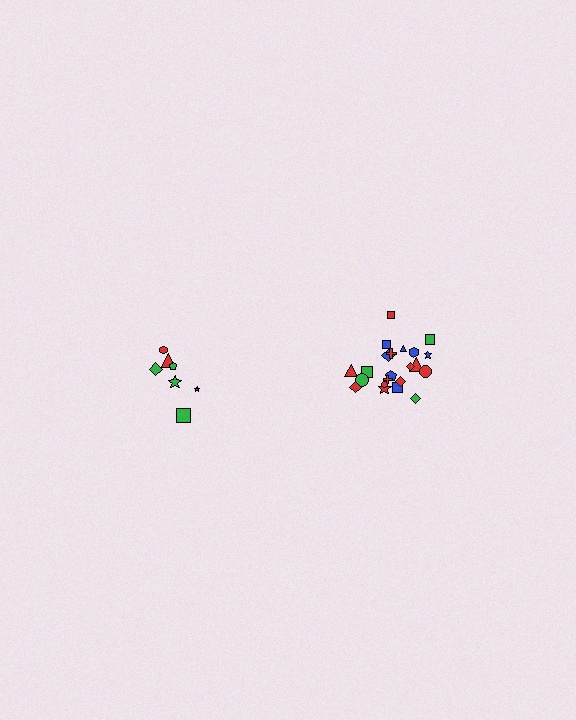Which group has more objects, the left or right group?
The right group.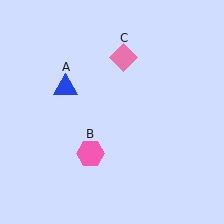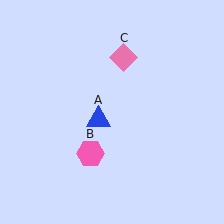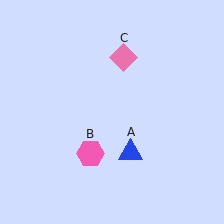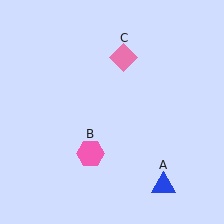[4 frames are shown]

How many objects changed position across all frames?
1 object changed position: blue triangle (object A).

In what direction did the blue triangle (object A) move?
The blue triangle (object A) moved down and to the right.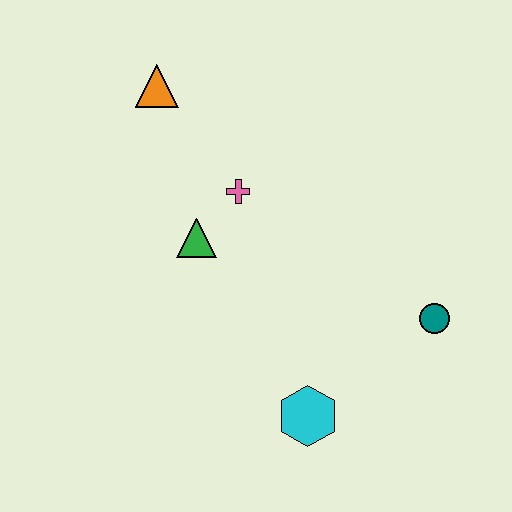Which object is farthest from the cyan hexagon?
The orange triangle is farthest from the cyan hexagon.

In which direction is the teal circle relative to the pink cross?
The teal circle is to the right of the pink cross.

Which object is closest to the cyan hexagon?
The teal circle is closest to the cyan hexagon.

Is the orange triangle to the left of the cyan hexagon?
Yes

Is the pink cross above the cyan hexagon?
Yes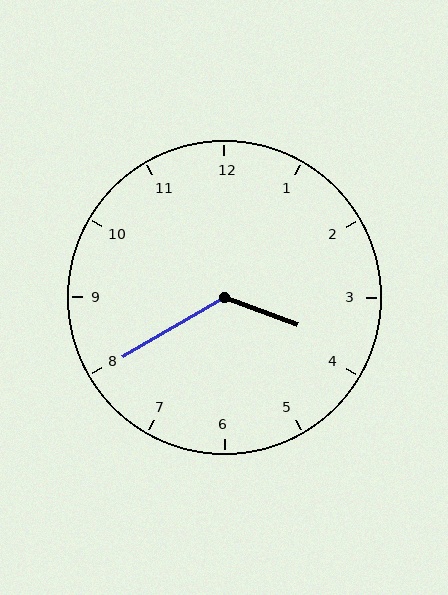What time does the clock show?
3:40.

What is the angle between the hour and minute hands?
Approximately 130 degrees.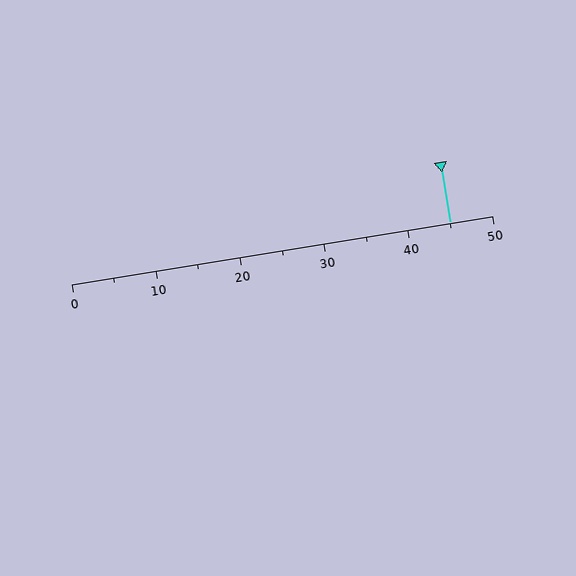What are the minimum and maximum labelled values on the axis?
The axis runs from 0 to 50.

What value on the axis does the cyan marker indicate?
The marker indicates approximately 45.